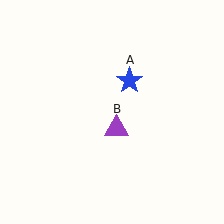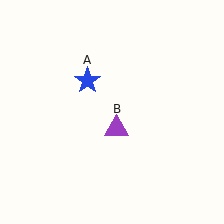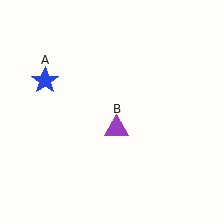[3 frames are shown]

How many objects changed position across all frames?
1 object changed position: blue star (object A).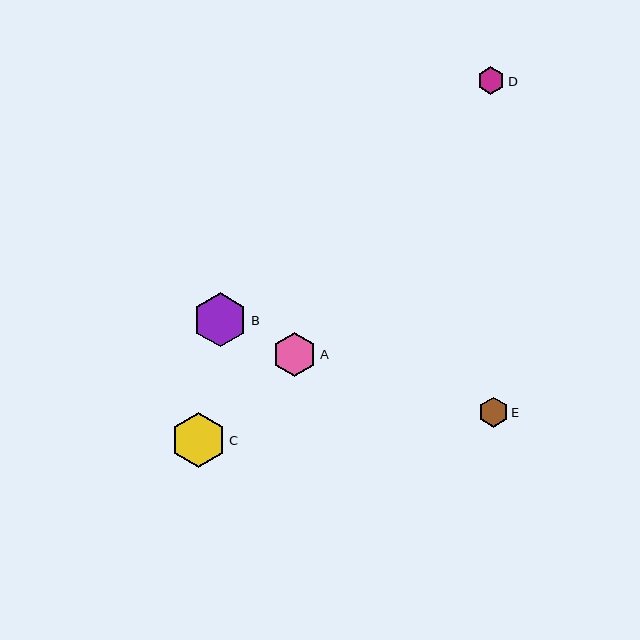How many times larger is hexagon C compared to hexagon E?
Hexagon C is approximately 1.9 times the size of hexagon E.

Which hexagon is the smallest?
Hexagon D is the smallest with a size of approximately 27 pixels.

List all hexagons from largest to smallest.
From largest to smallest: C, B, A, E, D.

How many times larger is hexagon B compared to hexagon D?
Hexagon B is approximately 2.0 times the size of hexagon D.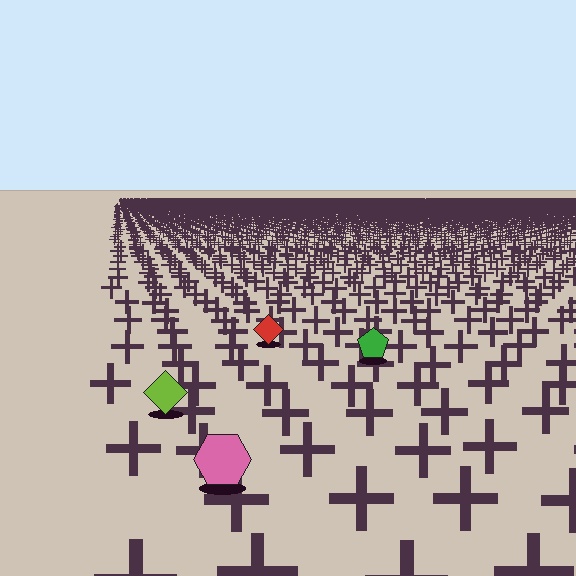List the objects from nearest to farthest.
From nearest to farthest: the pink hexagon, the lime diamond, the green pentagon, the red diamond.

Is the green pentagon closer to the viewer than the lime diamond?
No. The lime diamond is closer — you can tell from the texture gradient: the ground texture is coarser near it.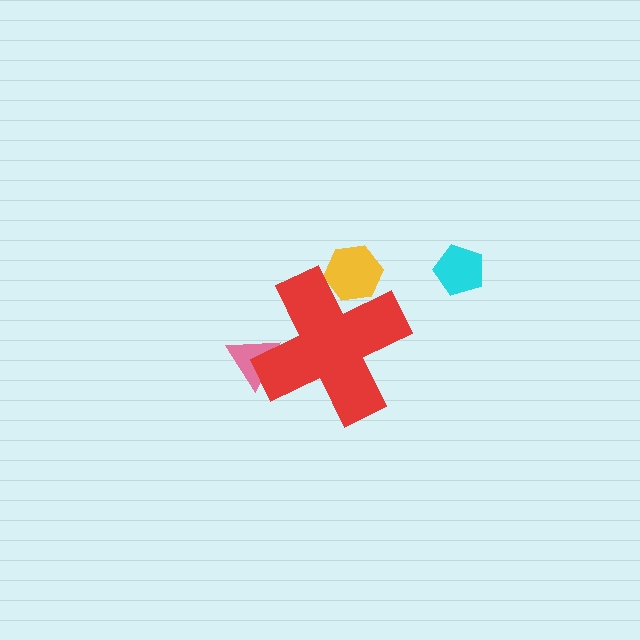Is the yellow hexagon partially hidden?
Yes, the yellow hexagon is partially hidden behind the red cross.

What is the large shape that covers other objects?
A red cross.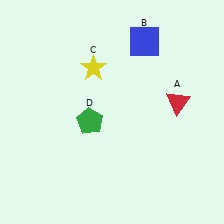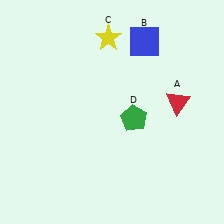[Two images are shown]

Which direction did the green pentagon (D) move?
The green pentagon (D) moved right.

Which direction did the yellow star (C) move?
The yellow star (C) moved up.